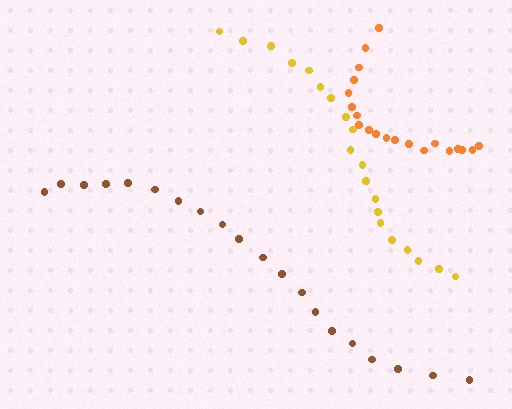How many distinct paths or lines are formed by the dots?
There are 3 distinct paths.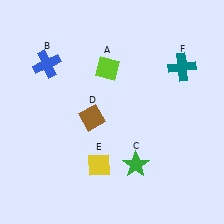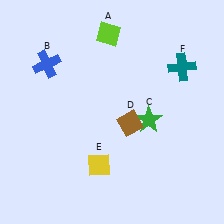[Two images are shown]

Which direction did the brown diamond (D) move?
The brown diamond (D) moved right.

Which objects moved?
The objects that moved are: the lime diamond (A), the green star (C), the brown diamond (D).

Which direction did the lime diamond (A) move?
The lime diamond (A) moved up.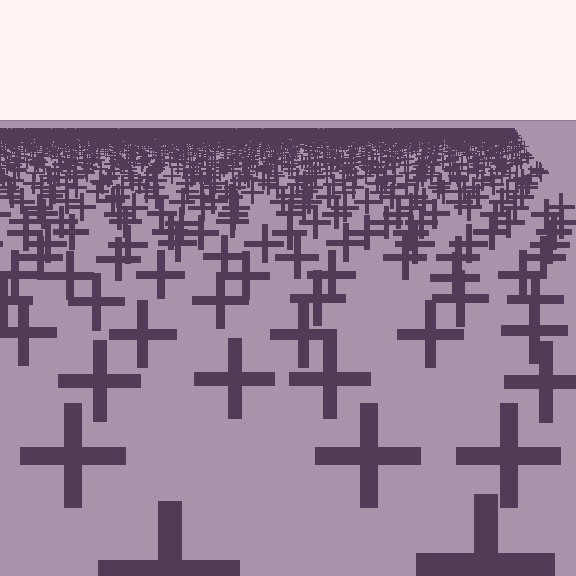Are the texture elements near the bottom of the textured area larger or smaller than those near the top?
Larger. Near the bottom, elements are closer to the viewer and appear at a bigger on-screen size.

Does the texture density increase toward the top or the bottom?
Density increases toward the top.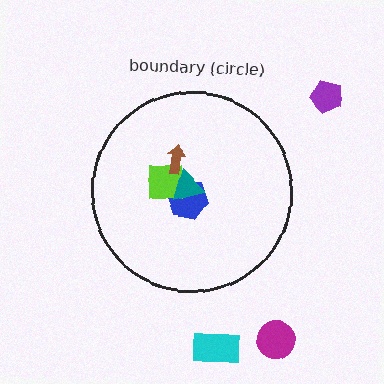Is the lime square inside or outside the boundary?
Inside.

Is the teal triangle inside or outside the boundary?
Inside.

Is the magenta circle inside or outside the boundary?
Outside.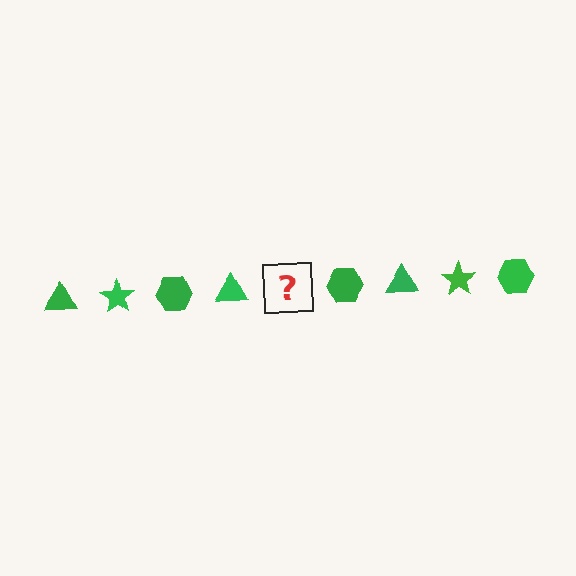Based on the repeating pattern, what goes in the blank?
The blank should be a green star.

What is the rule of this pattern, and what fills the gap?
The rule is that the pattern cycles through triangle, star, hexagon shapes in green. The gap should be filled with a green star.